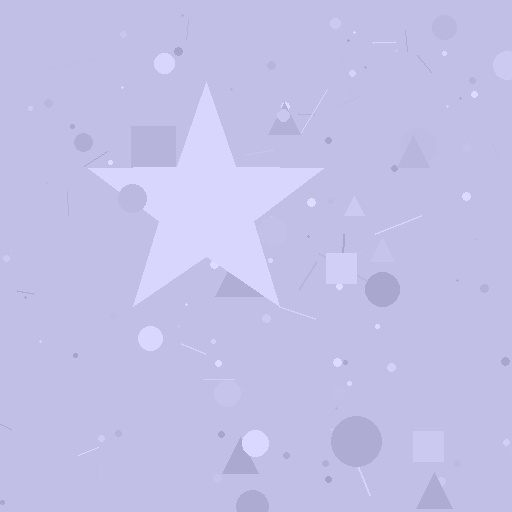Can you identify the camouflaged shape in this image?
The camouflaged shape is a star.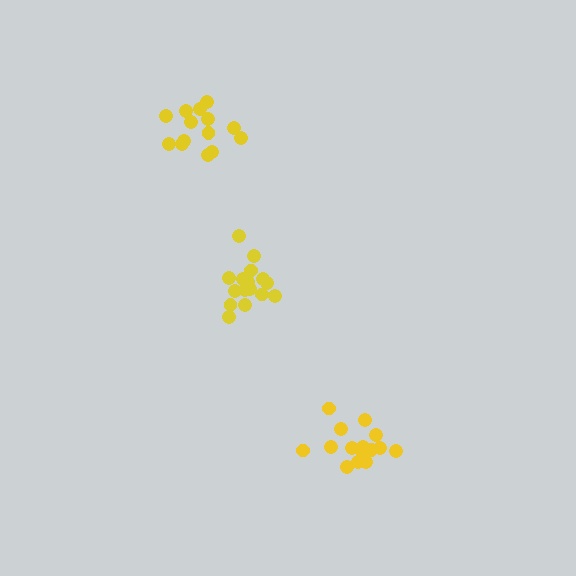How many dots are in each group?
Group 1: 16 dots, Group 2: 15 dots, Group 3: 14 dots (45 total).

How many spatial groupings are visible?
There are 3 spatial groupings.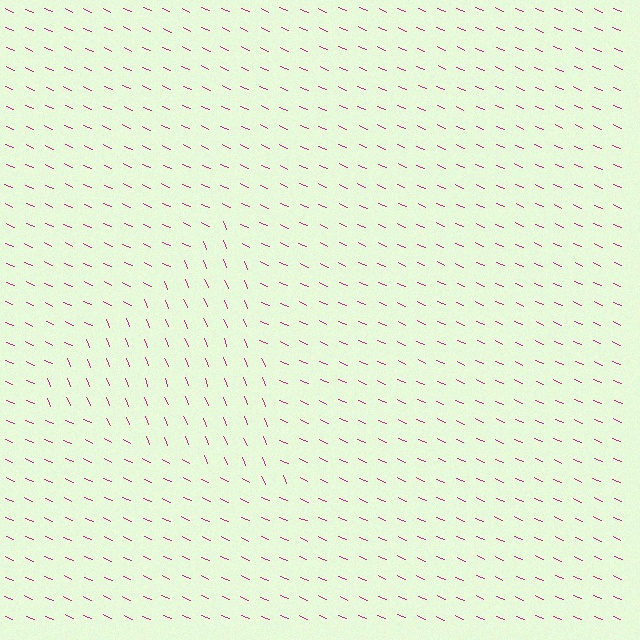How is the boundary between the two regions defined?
The boundary is defined purely by a change in line orientation (approximately 45 degrees difference). All lines are the same color and thickness.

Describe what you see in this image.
The image is filled with small magenta line segments. A triangle region in the image has lines oriented differently from the surrounding lines, creating a visible texture boundary.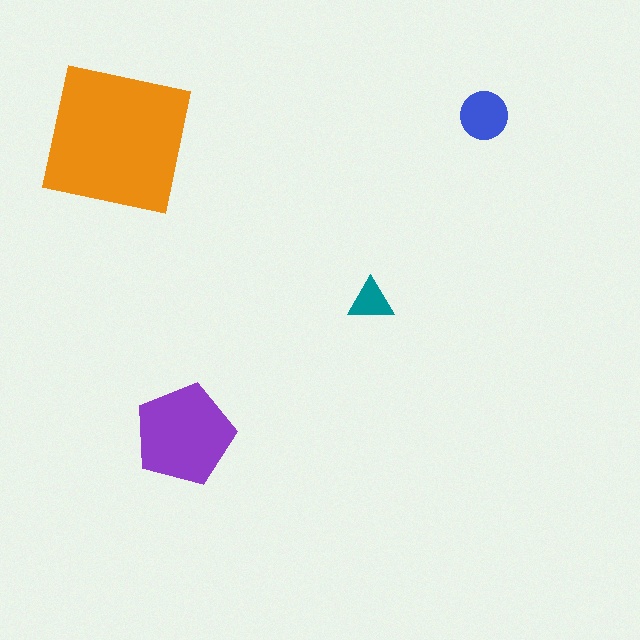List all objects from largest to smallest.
The orange square, the purple pentagon, the blue circle, the teal triangle.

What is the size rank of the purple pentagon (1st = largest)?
2nd.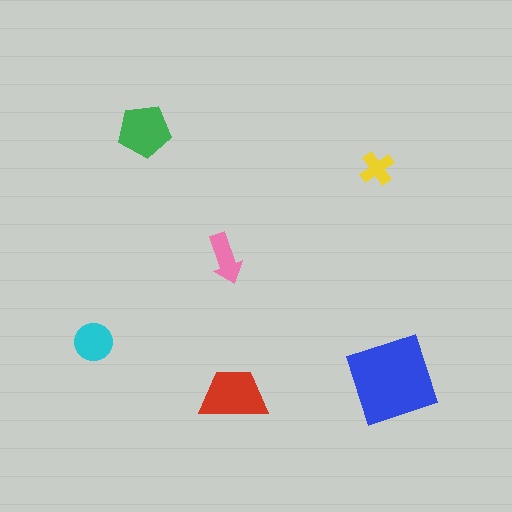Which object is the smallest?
The yellow cross.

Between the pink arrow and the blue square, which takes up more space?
The blue square.